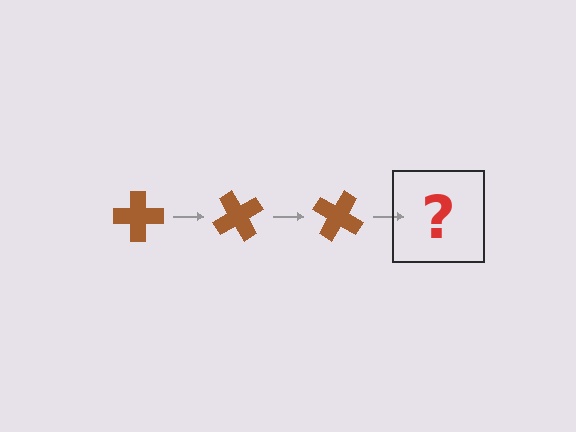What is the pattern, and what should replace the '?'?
The pattern is that the cross rotates 60 degrees each step. The '?' should be a brown cross rotated 180 degrees.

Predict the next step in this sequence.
The next step is a brown cross rotated 180 degrees.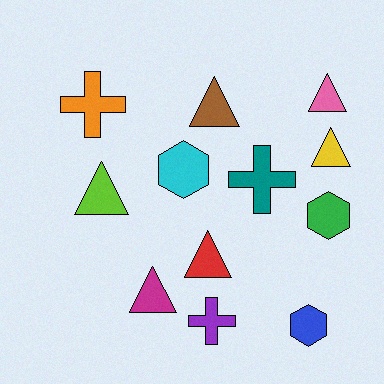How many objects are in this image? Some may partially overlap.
There are 12 objects.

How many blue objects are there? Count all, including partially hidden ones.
There is 1 blue object.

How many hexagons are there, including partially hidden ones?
There are 3 hexagons.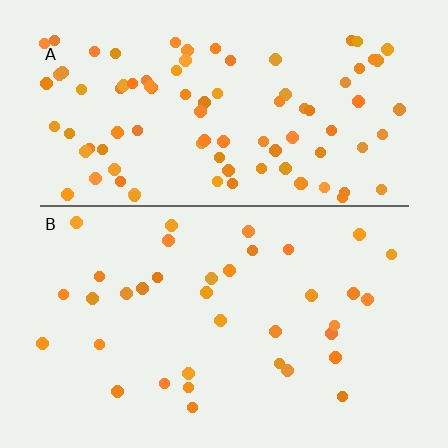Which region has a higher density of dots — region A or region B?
A (the top).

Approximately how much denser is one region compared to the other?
Approximately 2.6× — region A over region B.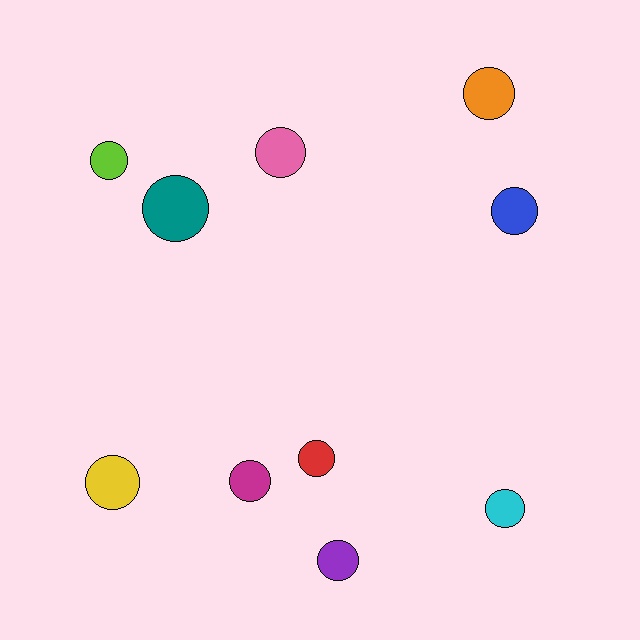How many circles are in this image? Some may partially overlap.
There are 10 circles.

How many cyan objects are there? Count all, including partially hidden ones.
There is 1 cyan object.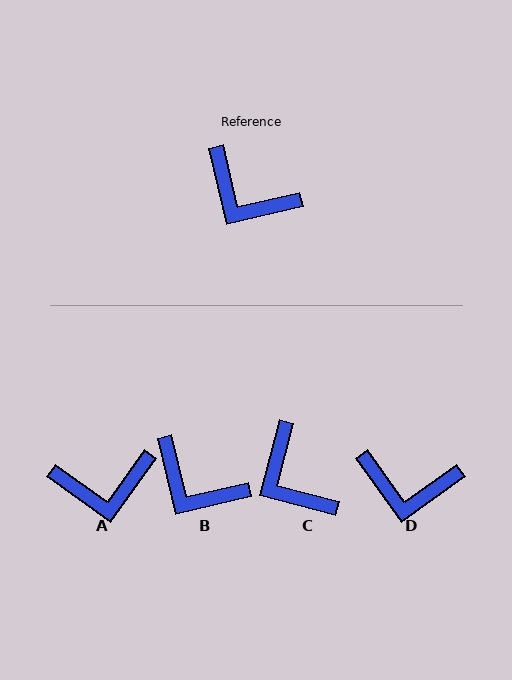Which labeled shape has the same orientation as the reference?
B.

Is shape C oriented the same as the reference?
No, it is off by about 28 degrees.